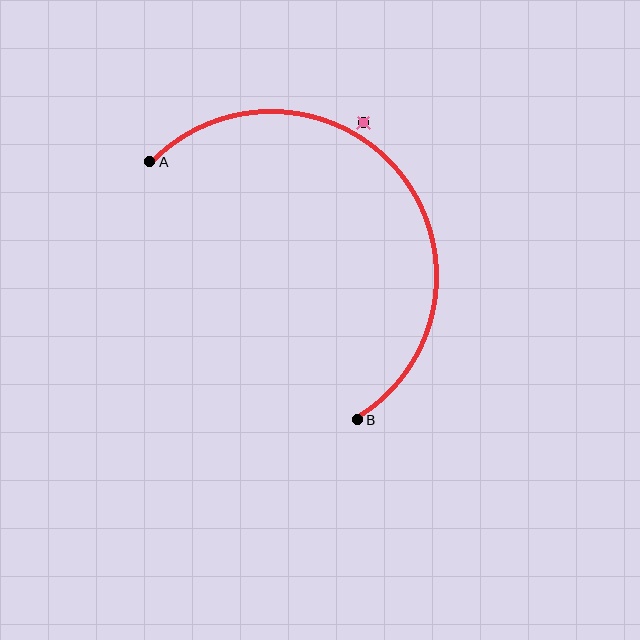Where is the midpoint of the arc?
The arc midpoint is the point on the curve farthest from the straight line joining A and B. It sits above and to the right of that line.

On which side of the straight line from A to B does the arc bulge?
The arc bulges above and to the right of the straight line connecting A and B.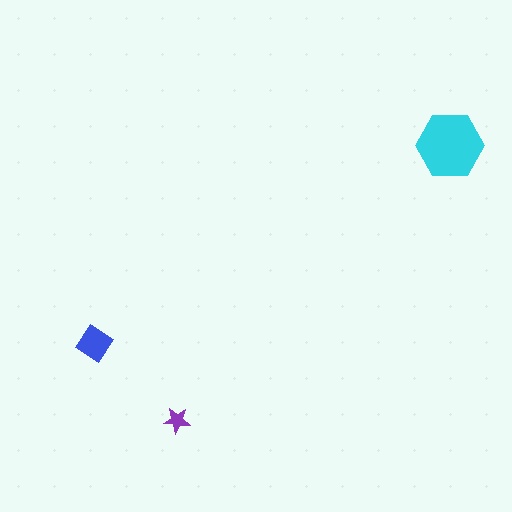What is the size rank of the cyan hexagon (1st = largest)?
1st.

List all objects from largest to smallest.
The cyan hexagon, the blue diamond, the purple star.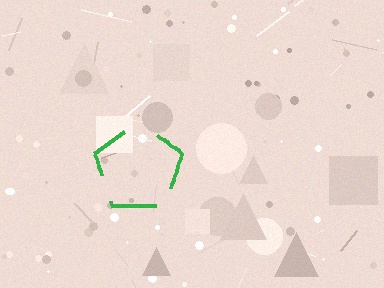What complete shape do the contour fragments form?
The contour fragments form a pentagon.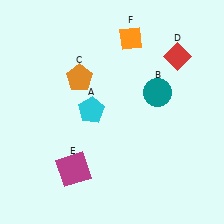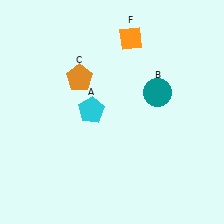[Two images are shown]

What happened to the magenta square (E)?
The magenta square (E) was removed in Image 2. It was in the bottom-left area of Image 1.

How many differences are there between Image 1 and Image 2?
There are 2 differences between the two images.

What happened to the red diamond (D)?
The red diamond (D) was removed in Image 2. It was in the top-right area of Image 1.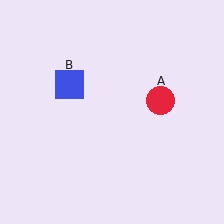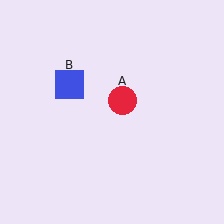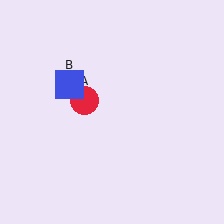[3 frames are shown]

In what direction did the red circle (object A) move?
The red circle (object A) moved left.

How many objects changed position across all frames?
1 object changed position: red circle (object A).